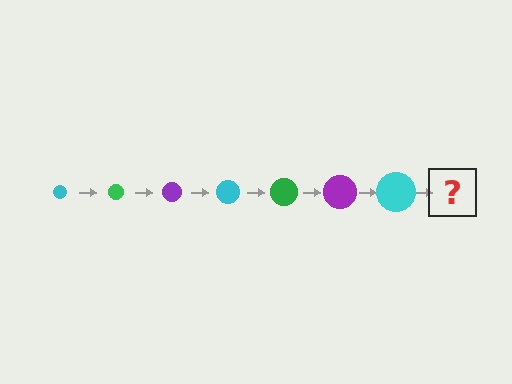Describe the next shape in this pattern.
It should be a green circle, larger than the previous one.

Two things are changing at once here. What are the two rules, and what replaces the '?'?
The two rules are that the circle grows larger each step and the color cycles through cyan, green, and purple. The '?' should be a green circle, larger than the previous one.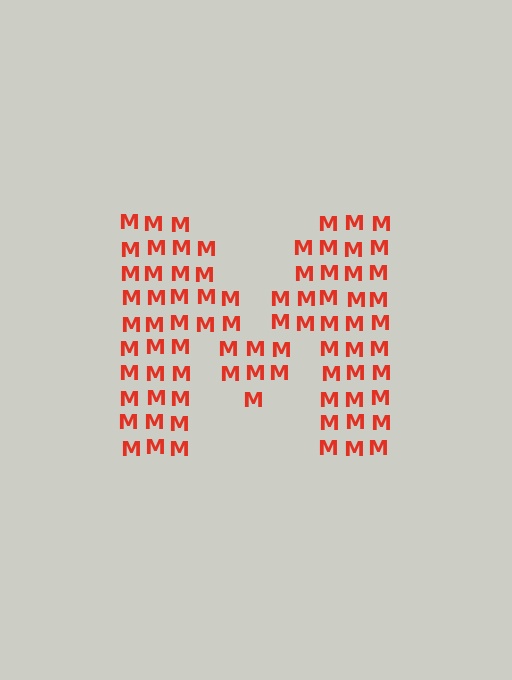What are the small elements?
The small elements are letter M's.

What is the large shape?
The large shape is the letter M.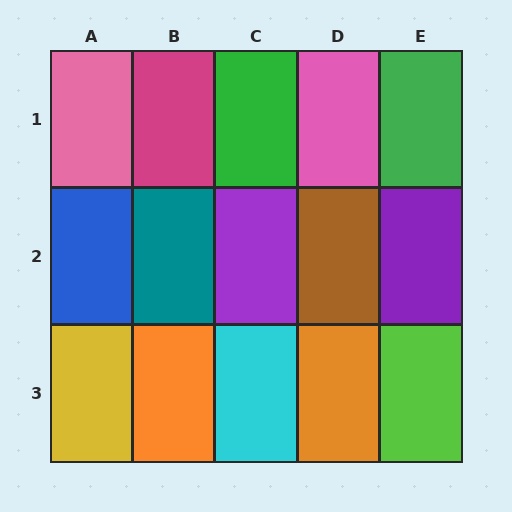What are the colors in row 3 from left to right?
Yellow, orange, cyan, orange, lime.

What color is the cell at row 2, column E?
Purple.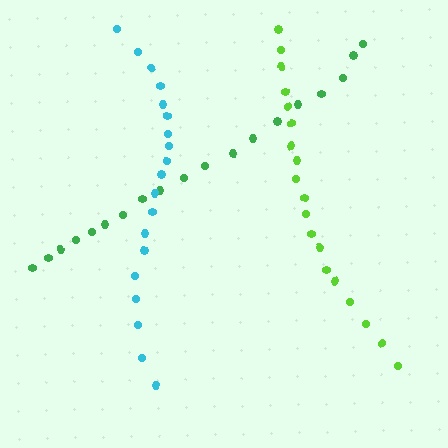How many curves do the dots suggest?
There are 3 distinct paths.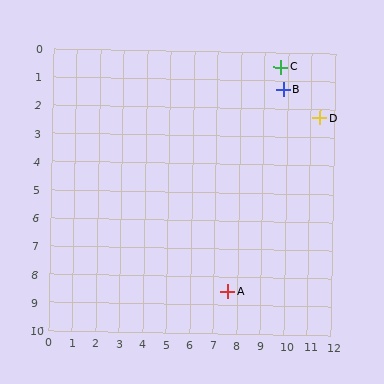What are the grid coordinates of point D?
Point D is at approximately (11.4, 2.3).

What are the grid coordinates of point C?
Point C is at approximately (9.7, 0.5).